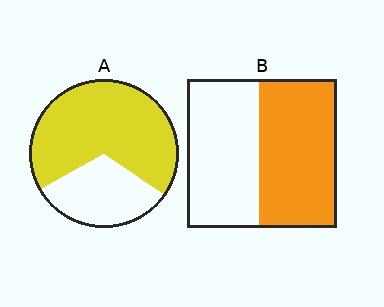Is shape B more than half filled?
Roughly half.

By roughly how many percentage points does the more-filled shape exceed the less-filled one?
By roughly 15 percentage points (A over B).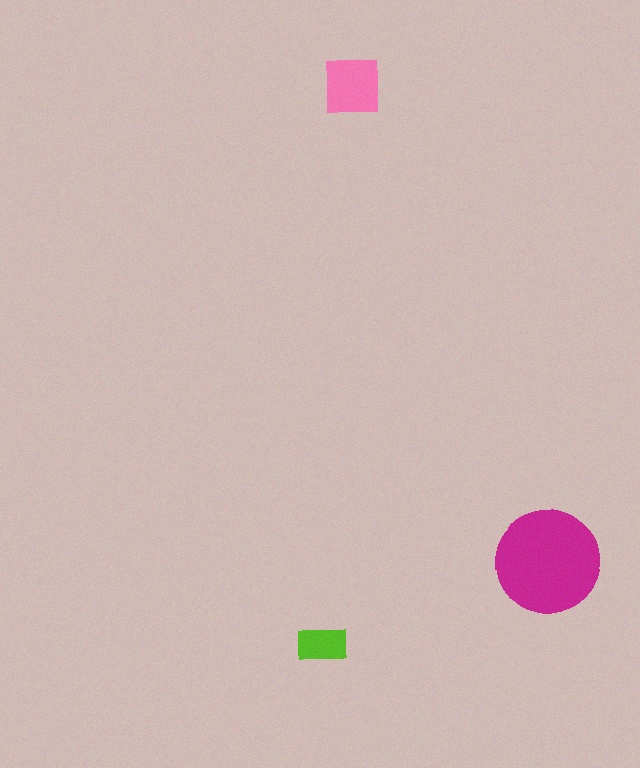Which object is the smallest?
The lime rectangle.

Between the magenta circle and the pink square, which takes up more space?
The magenta circle.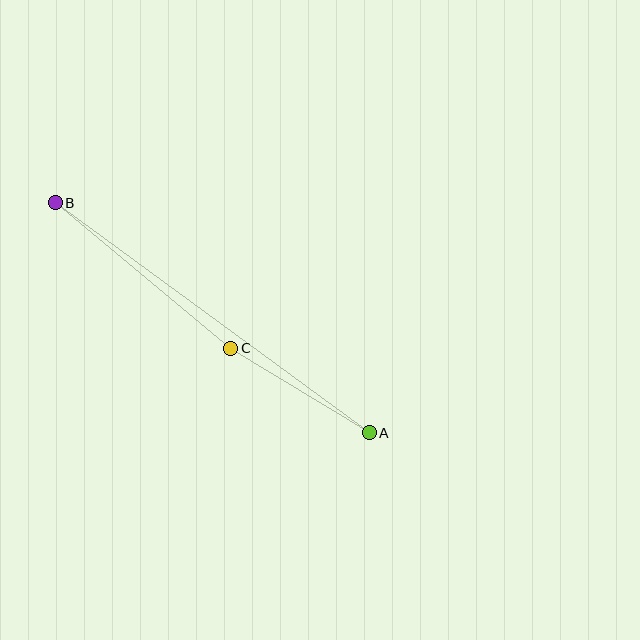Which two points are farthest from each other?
Points A and B are farthest from each other.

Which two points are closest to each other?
Points A and C are closest to each other.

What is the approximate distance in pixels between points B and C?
The distance between B and C is approximately 228 pixels.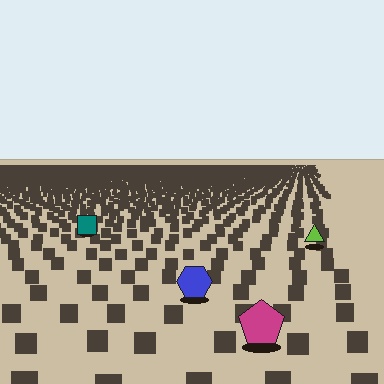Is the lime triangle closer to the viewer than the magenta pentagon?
No. The magenta pentagon is closer — you can tell from the texture gradient: the ground texture is coarser near it.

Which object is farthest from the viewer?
The teal square is farthest from the viewer. It appears smaller and the ground texture around it is denser.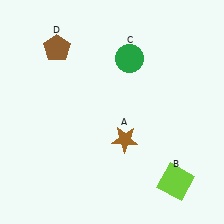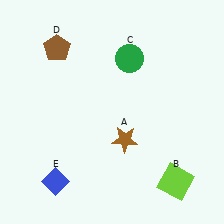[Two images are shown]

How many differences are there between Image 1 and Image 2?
There is 1 difference between the two images.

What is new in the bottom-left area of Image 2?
A blue diamond (E) was added in the bottom-left area of Image 2.